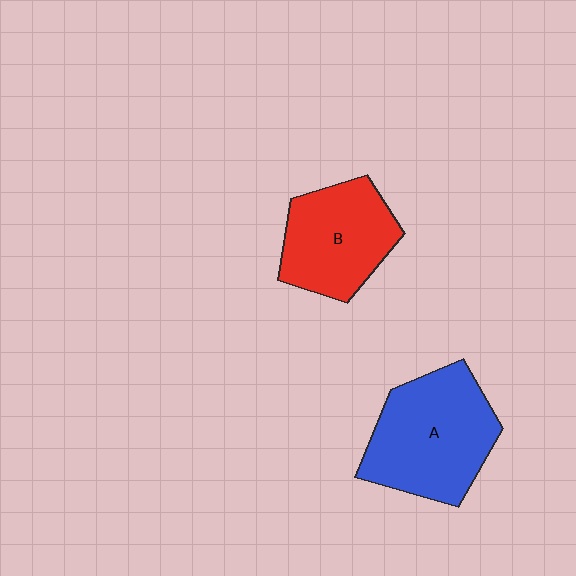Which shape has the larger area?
Shape A (blue).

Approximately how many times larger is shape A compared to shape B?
Approximately 1.3 times.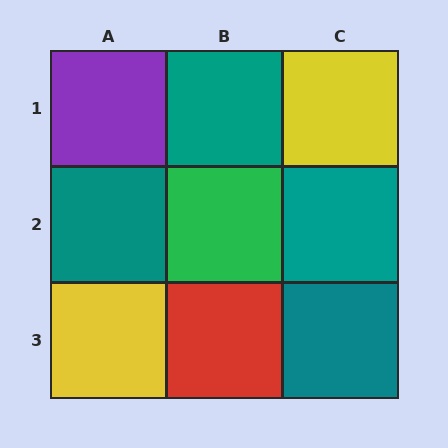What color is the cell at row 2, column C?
Teal.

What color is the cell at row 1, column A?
Purple.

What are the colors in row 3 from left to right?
Yellow, red, teal.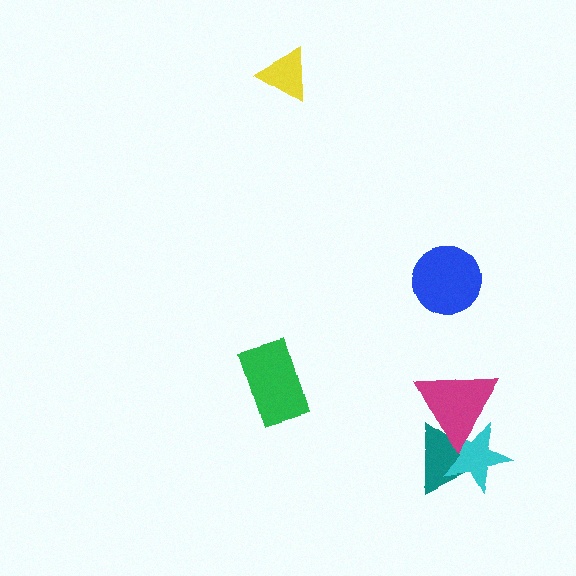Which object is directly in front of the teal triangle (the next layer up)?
The cyan star is directly in front of the teal triangle.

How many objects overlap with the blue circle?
0 objects overlap with the blue circle.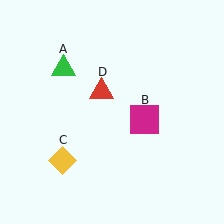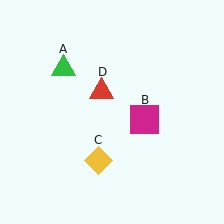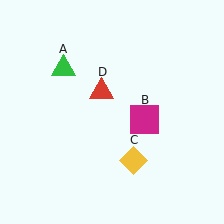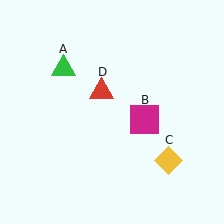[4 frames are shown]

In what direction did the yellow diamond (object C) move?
The yellow diamond (object C) moved right.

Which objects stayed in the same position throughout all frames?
Green triangle (object A) and magenta square (object B) and red triangle (object D) remained stationary.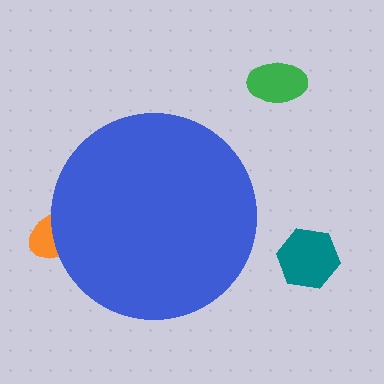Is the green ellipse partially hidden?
No, the green ellipse is fully visible.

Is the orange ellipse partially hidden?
Yes, the orange ellipse is partially hidden behind the blue circle.